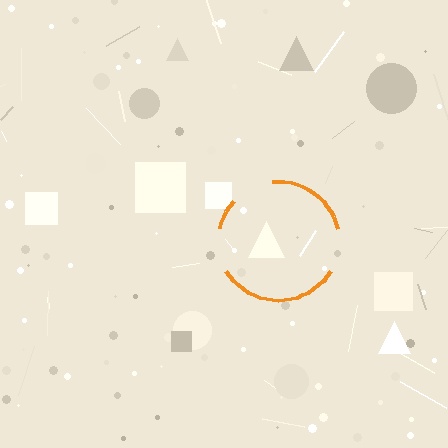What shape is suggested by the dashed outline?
The dashed outline suggests a circle.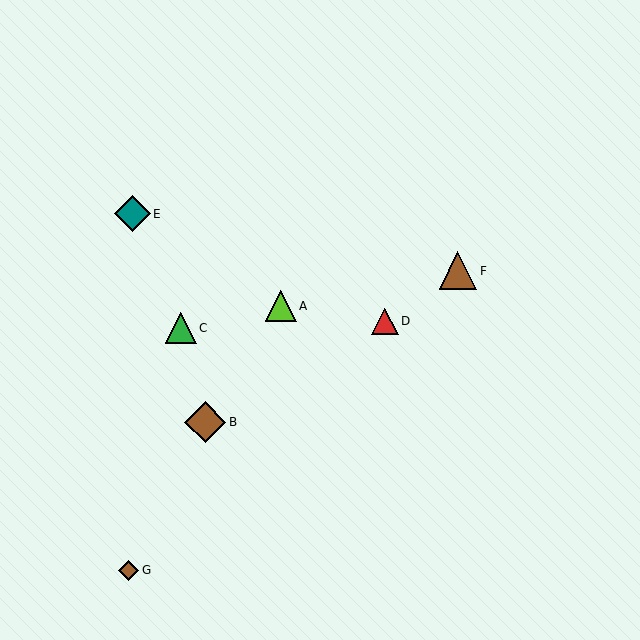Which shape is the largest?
The brown diamond (labeled B) is the largest.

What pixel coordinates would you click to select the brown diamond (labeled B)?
Click at (205, 422) to select the brown diamond B.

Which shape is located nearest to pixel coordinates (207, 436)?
The brown diamond (labeled B) at (205, 422) is nearest to that location.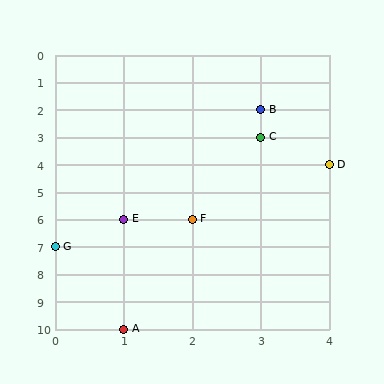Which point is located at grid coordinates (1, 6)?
Point E is at (1, 6).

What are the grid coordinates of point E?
Point E is at grid coordinates (1, 6).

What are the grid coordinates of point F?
Point F is at grid coordinates (2, 6).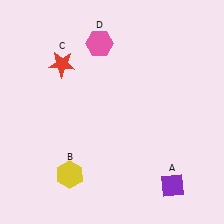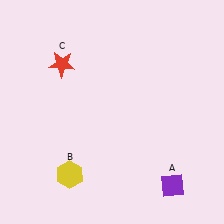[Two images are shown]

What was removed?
The pink hexagon (D) was removed in Image 2.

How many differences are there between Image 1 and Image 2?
There is 1 difference between the two images.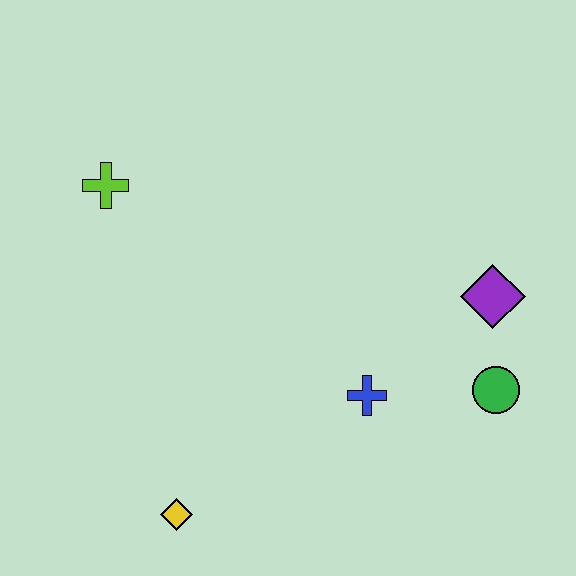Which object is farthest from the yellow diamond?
The purple diamond is farthest from the yellow diamond.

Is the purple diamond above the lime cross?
No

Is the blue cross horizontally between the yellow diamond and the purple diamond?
Yes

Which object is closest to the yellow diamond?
The blue cross is closest to the yellow diamond.